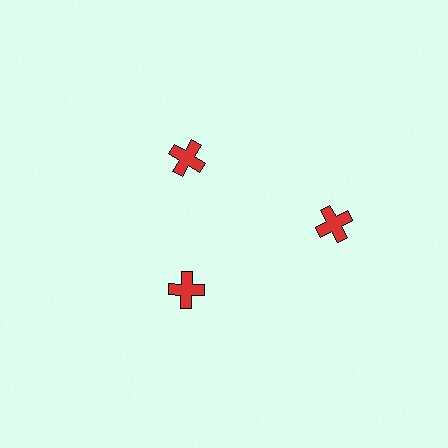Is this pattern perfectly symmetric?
No. The 3 red crosses are arranged in a ring, but one element near the 3 o'clock position is pushed outward from the center, breaking the 3-fold rotational symmetry.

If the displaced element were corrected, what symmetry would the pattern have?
It would have 3-fold rotational symmetry — the pattern would map onto itself every 120 degrees.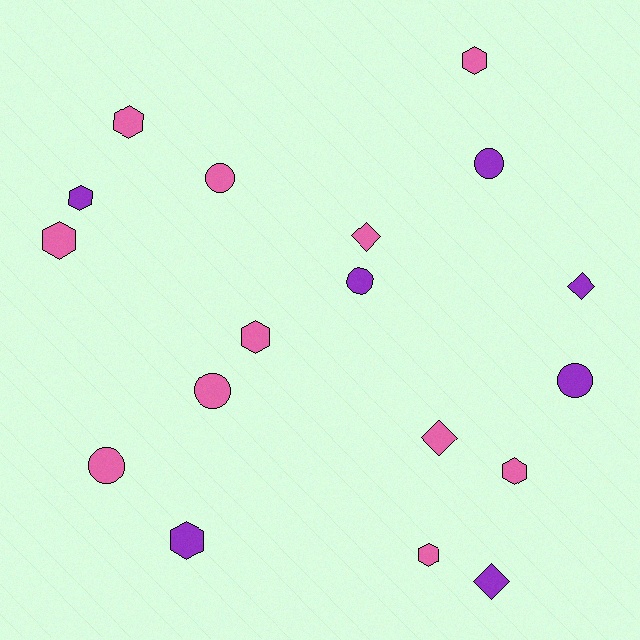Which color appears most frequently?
Pink, with 11 objects.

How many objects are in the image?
There are 18 objects.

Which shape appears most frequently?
Hexagon, with 8 objects.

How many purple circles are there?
There are 3 purple circles.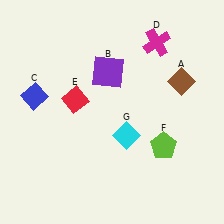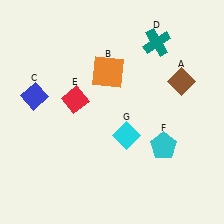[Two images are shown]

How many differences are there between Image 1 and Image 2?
There are 3 differences between the two images.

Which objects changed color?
B changed from purple to orange. D changed from magenta to teal. F changed from lime to cyan.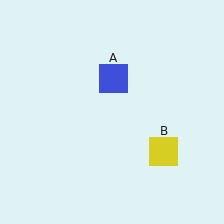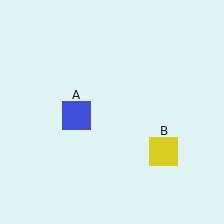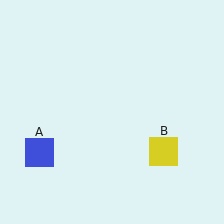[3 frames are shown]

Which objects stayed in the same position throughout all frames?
Yellow square (object B) remained stationary.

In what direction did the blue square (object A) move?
The blue square (object A) moved down and to the left.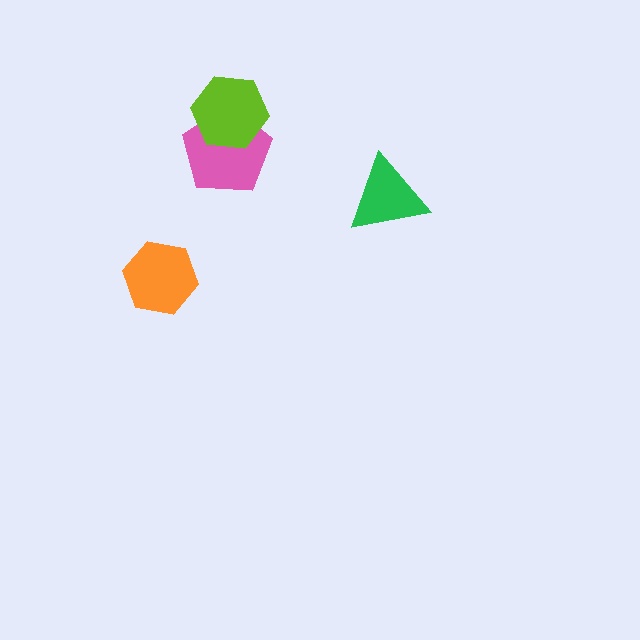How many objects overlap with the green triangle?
0 objects overlap with the green triangle.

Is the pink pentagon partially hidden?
Yes, it is partially covered by another shape.